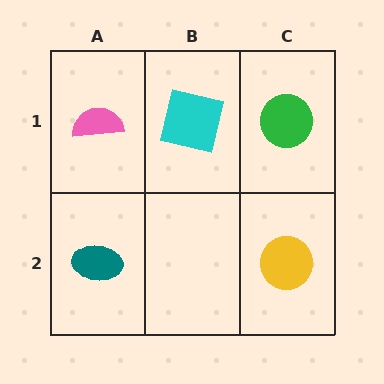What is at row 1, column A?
A pink semicircle.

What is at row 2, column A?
A teal ellipse.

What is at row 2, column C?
A yellow circle.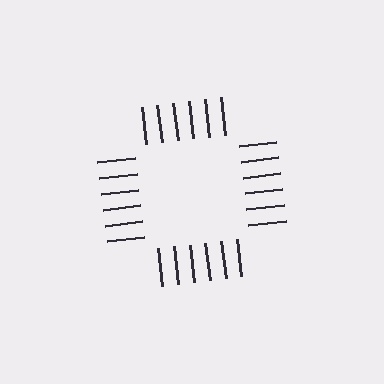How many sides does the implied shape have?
4 sides — the line-ends trace a square.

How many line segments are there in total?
24 — 6 along each of the 4 edges.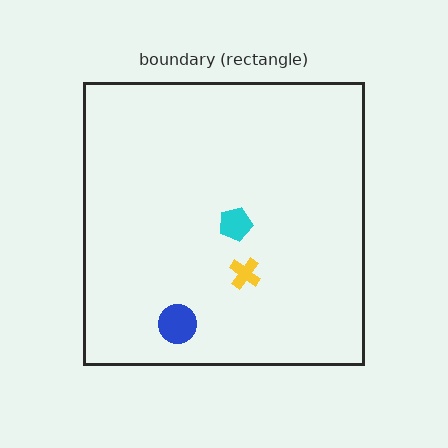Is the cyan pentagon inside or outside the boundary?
Inside.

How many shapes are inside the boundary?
3 inside, 0 outside.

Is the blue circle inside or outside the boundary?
Inside.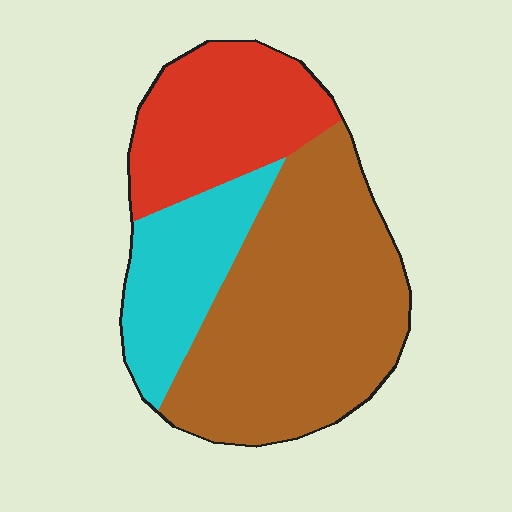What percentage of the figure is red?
Red takes up about one quarter (1/4) of the figure.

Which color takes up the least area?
Cyan, at roughly 20%.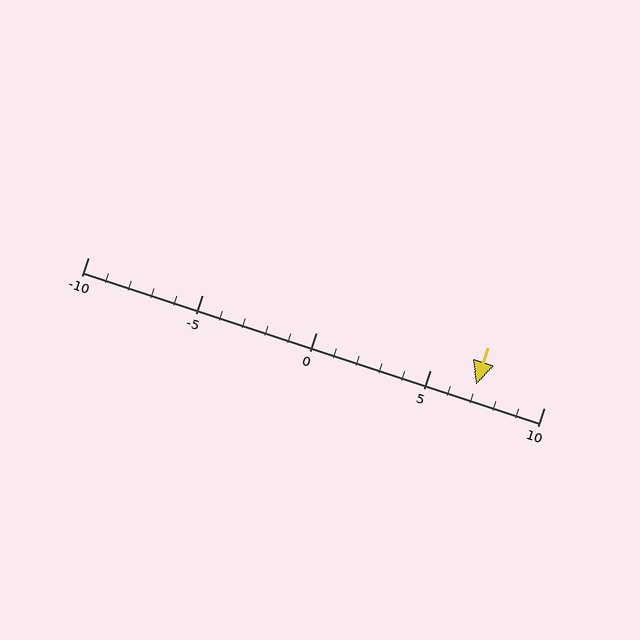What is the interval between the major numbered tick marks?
The major tick marks are spaced 5 units apart.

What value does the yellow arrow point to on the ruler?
The yellow arrow points to approximately 7.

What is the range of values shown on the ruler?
The ruler shows values from -10 to 10.